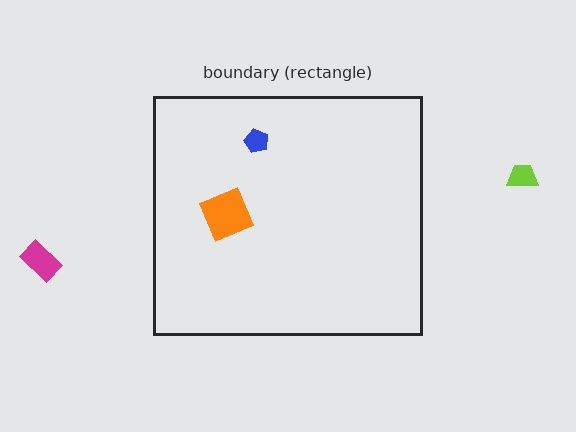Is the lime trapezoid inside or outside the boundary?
Outside.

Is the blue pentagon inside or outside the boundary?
Inside.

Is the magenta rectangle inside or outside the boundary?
Outside.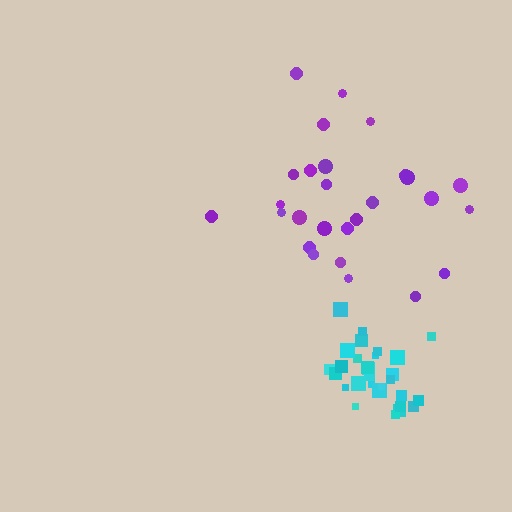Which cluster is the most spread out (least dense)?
Purple.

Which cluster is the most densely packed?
Cyan.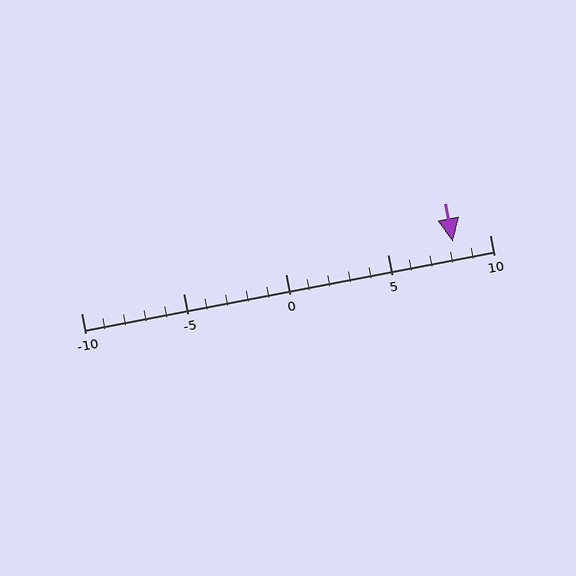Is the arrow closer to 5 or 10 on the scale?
The arrow is closer to 10.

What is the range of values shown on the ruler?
The ruler shows values from -10 to 10.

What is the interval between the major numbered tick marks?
The major tick marks are spaced 5 units apart.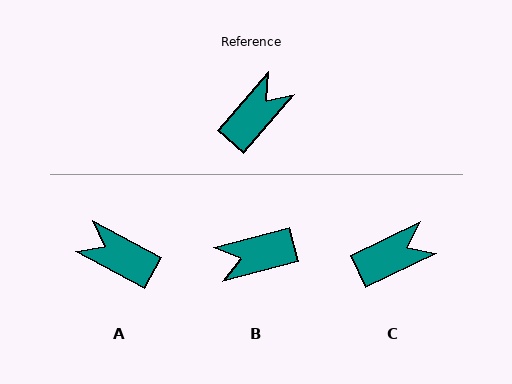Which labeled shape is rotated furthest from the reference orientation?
B, about 145 degrees away.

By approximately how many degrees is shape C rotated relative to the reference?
Approximately 23 degrees clockwise.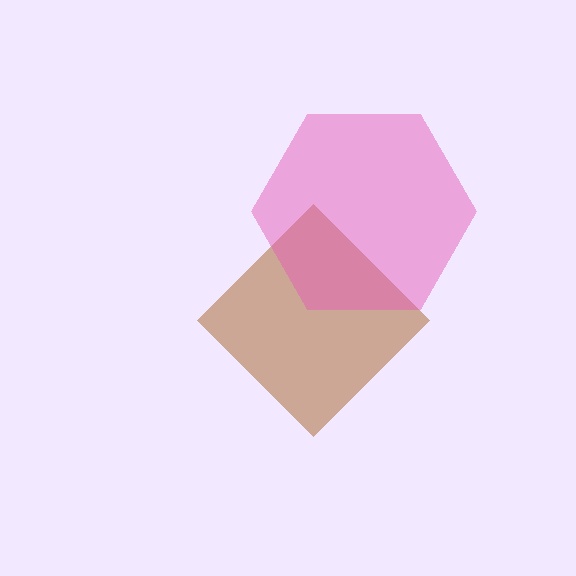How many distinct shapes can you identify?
There are 2 distinct shapes: a brown diamond, a pink hexagon.